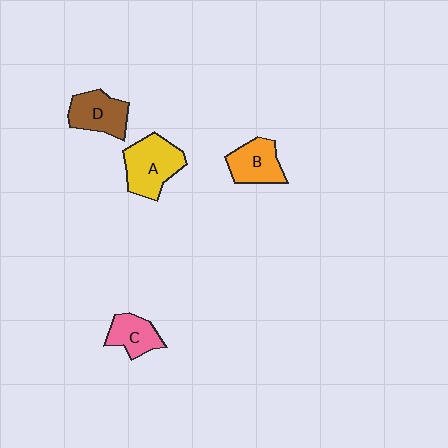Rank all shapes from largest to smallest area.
From largest to smallest: A (yellow), D (brown), B (orange), C (pink).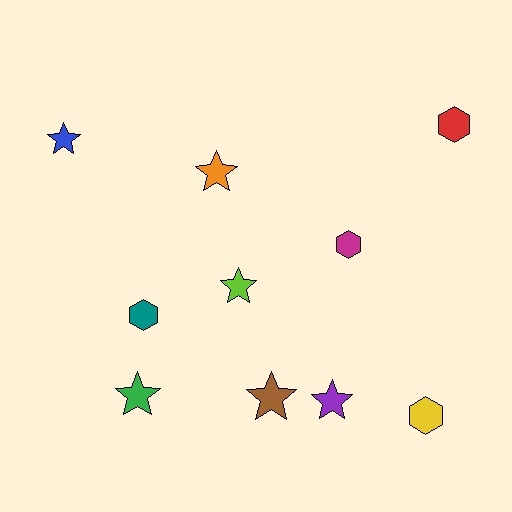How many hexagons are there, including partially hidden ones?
There are 4 hexagons.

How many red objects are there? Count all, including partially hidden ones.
There is 1 red object.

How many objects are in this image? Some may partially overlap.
There are 10 objects.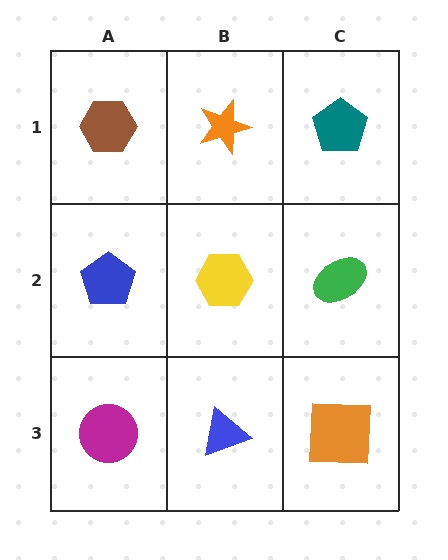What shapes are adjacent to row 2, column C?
A teal pentagon (row 1, column C), an orange square (row 3, column C), a yellow hexagon (row 2, column B).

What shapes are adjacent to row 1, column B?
A yellow hexagon (row 2, column B), a brown hexagon (row 1, column A), a teal pentagon (row 1, column C).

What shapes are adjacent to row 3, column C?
A green ellipse (row 2, column C), a blue triangle (row 3, column B).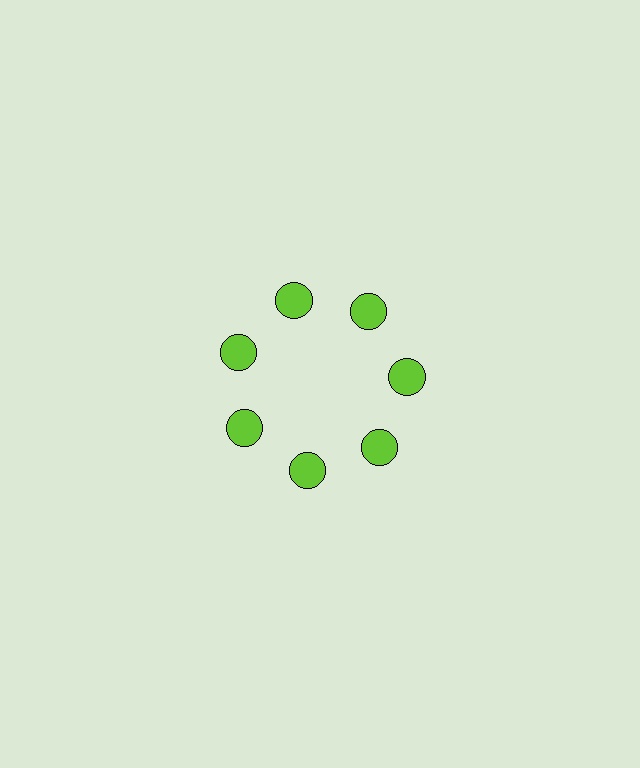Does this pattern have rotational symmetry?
Yes, this pattern has 7-fold rotational symmetry. It looks the same after rotating 51 degrees around the center.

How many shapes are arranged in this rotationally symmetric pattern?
There are 7 shapes, arranged in 7 groups of 1.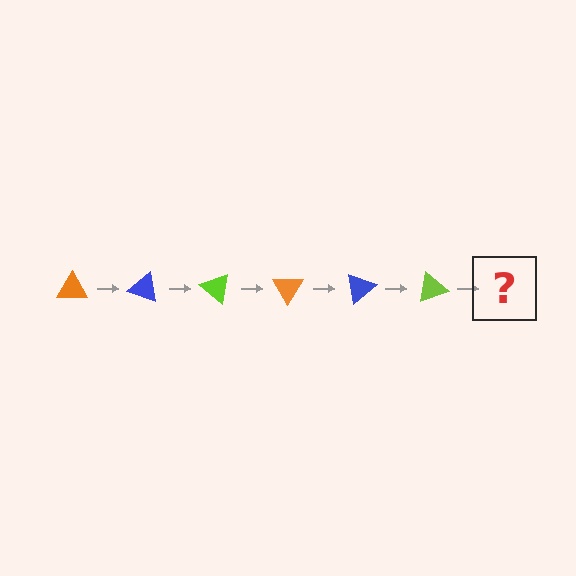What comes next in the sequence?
The next element should be an orange triangle, rotated 120 degrees from the start.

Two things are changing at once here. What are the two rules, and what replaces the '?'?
The two rules are that it rotates 20 degrees each step and the color cycles through orange, blue, and lime. The '?' should be an orange triangle, rotated 120 degrees from the start.